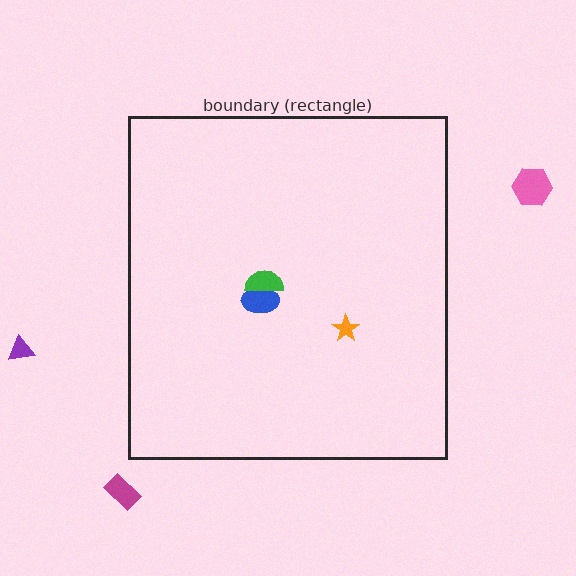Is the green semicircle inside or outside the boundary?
Inside.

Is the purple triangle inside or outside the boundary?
Outside.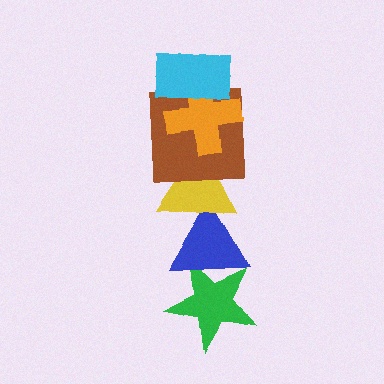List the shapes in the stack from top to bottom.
From top to bottom: the cyan rectangle, the orange cross, the brown square, the yellow triangle, the blue triangle, the green star.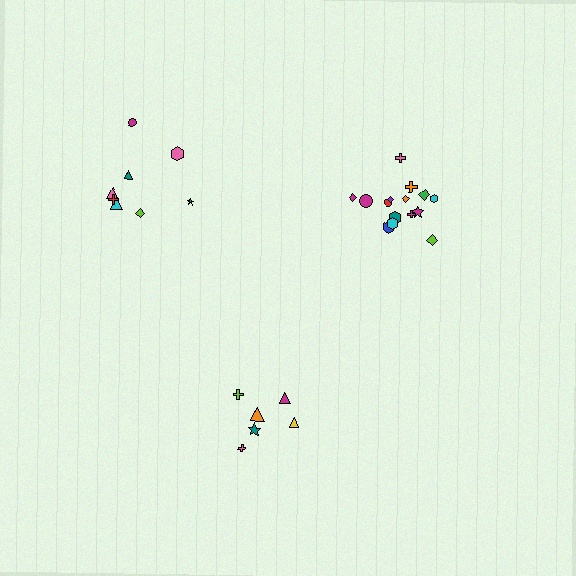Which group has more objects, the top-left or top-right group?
The top-right group.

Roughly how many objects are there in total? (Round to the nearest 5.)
Roughly 30 objects in total.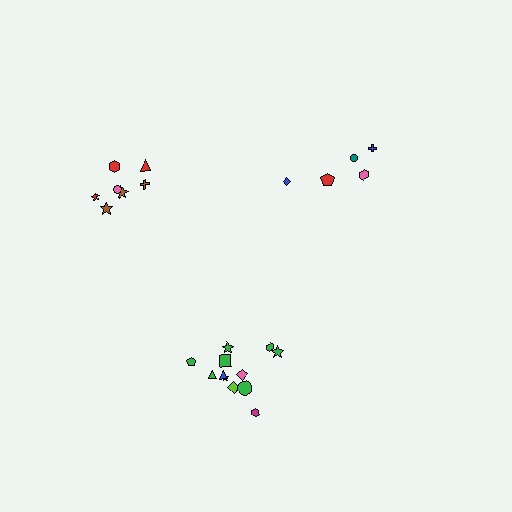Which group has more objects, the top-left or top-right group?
The top-left group.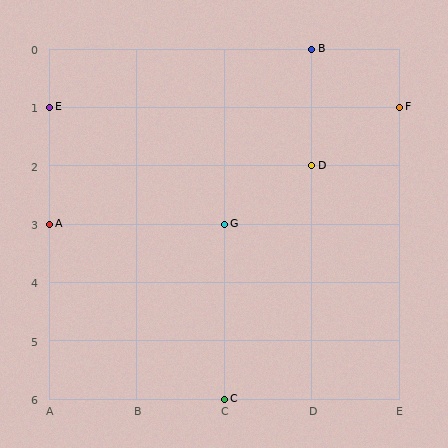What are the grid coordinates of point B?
Point B is at grid coordinates (D, 0).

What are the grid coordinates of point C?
Point C is at grid coordinates (C, 6).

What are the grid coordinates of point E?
Point E is at grid coordinates (A, 1).